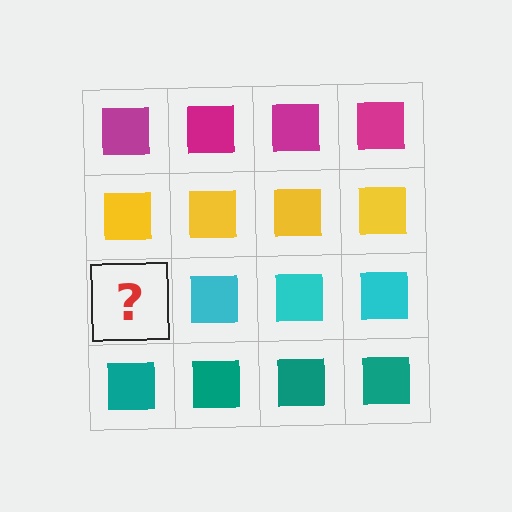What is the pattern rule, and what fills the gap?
The rule is that each row has a consistent color. The gap should be filled with a cyan square.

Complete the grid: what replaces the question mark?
The question mark should be replaced with a cyan square.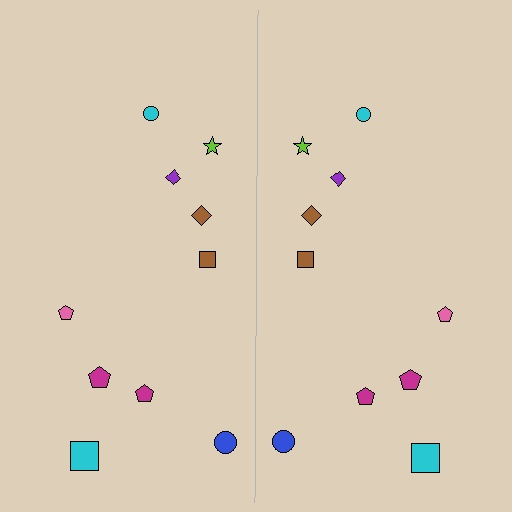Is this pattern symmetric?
Yes, this pattern has bilateral (reflection) symmetry.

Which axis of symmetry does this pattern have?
The pattern has a vertical axis of symmetry running through the center of the image.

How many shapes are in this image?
There are 20 shapes in this image.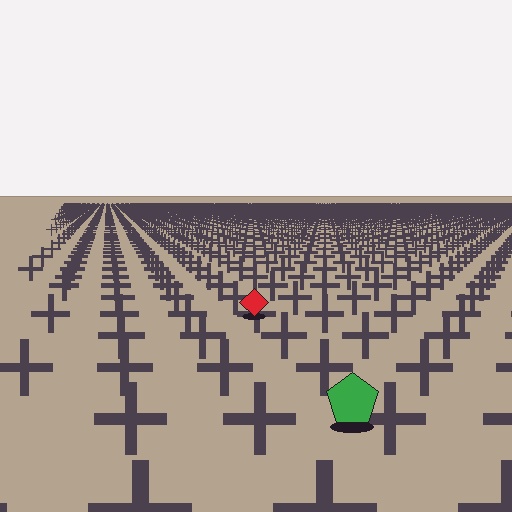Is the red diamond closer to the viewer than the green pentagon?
No. The green pentagon is closer — you can tell from the texture gradient: the ground texture is coarser near it.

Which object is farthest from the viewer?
The red diamond is farthest from the viewer. It appears smaller and the ground texture around it is denser.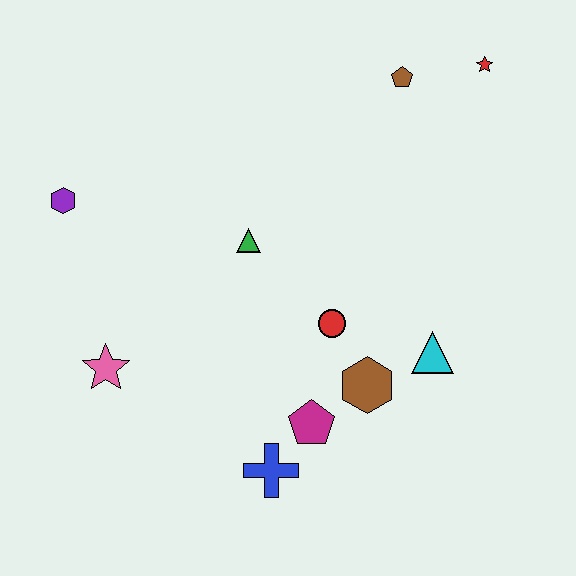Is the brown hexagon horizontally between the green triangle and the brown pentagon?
Yes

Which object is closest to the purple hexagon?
The pink star is closest to the purple hexagon.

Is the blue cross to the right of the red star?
No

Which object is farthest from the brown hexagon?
The purple hexagon is farthest from the brown hexagon.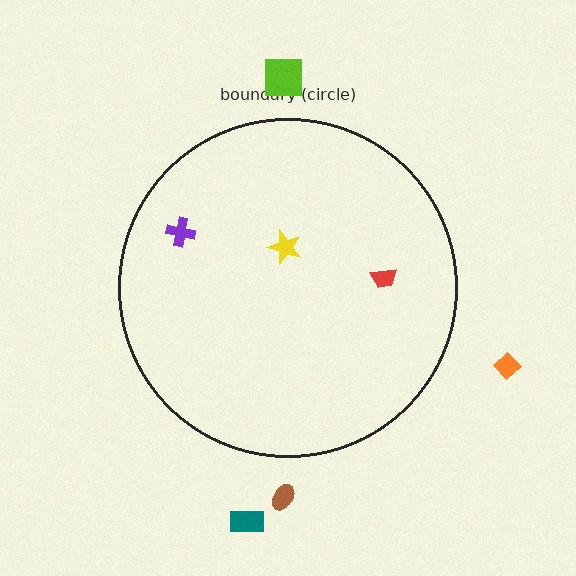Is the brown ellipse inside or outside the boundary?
Outside.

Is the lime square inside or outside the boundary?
Outside.